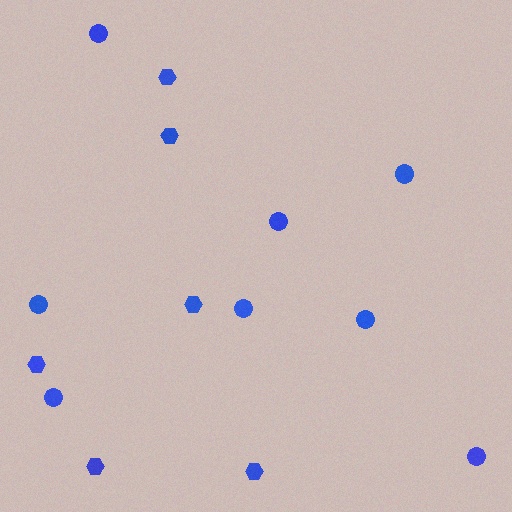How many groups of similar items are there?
There are 2 groups: one group of hexagons (6) and one group of circles (8).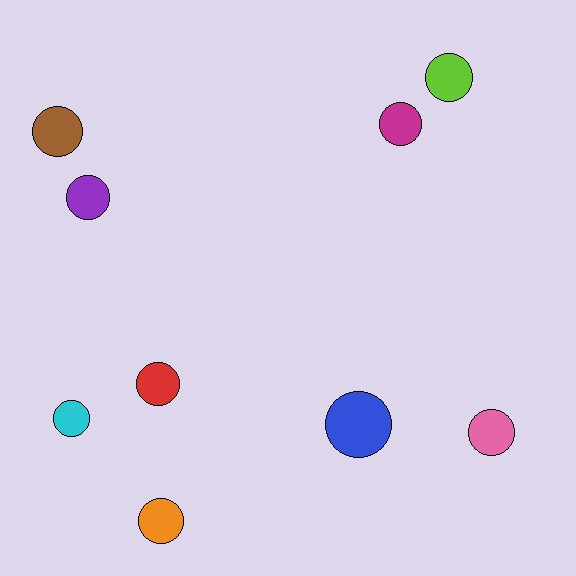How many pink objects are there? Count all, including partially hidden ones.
There is 1 pink object.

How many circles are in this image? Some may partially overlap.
There are 9 circles.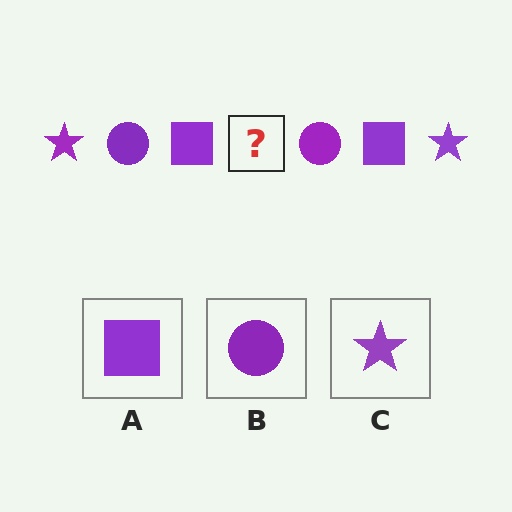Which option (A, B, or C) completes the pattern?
C.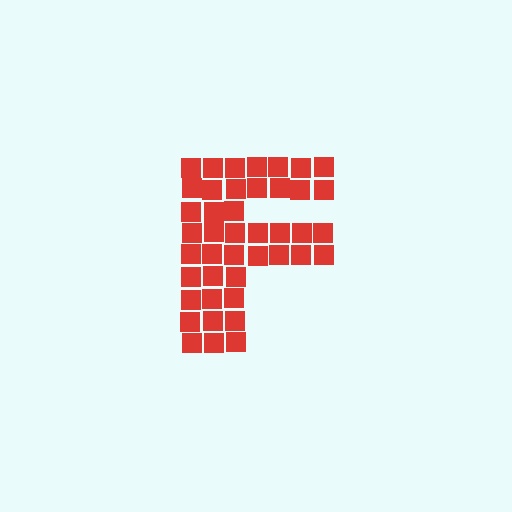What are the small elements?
The small elements are squares.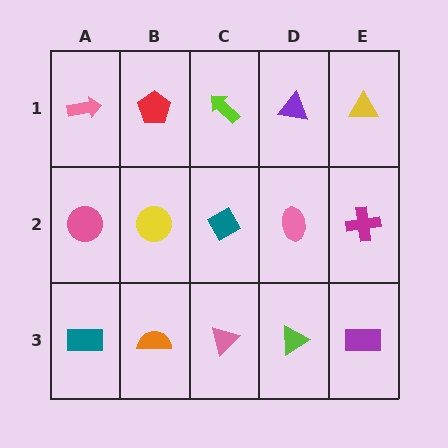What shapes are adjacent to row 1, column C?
A teal diamond (row 2, column C), a red pentagon (row 1, column B), a purple triangle (row 1, column D).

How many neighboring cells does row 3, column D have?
3.